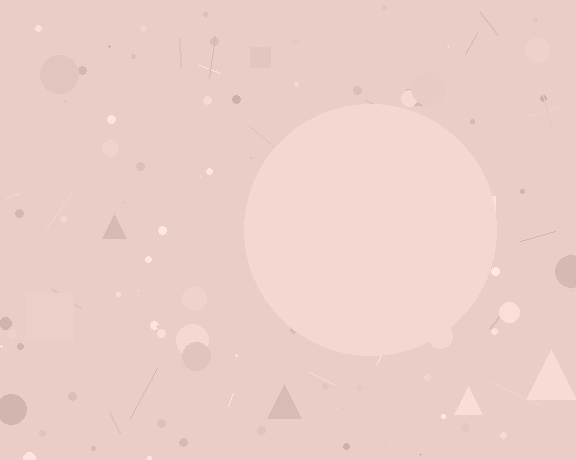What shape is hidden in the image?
A circle is hidden in the image.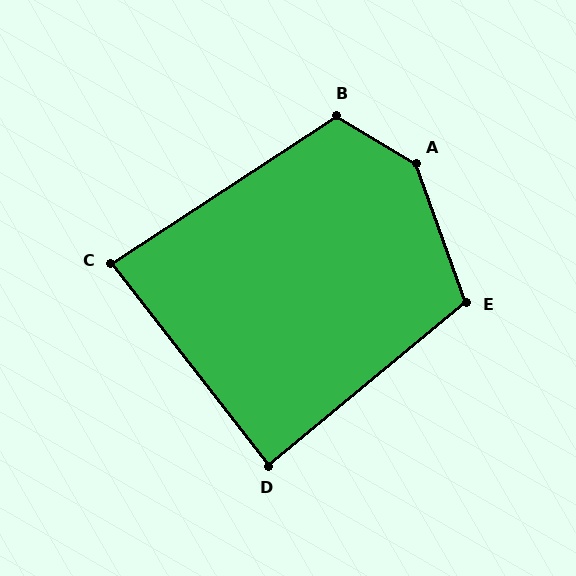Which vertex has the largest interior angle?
A, at approximately 140 degrees.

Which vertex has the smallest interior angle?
C, at approximately 85 degrees.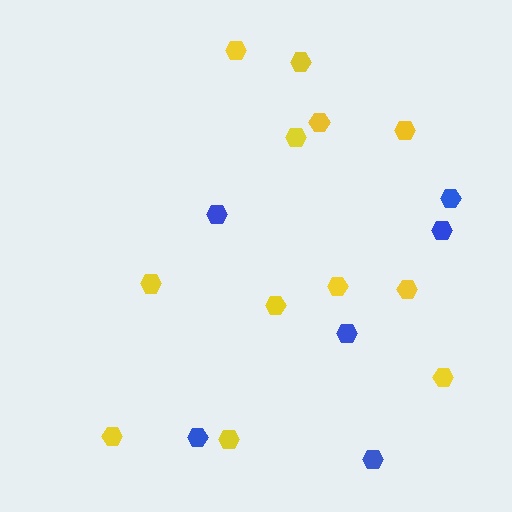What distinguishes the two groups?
There are 2 groups: one group of blue hexagons (6) and one group of yellow hexagons (12).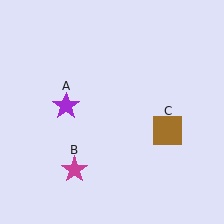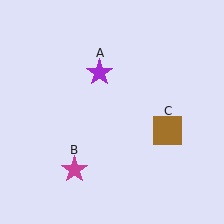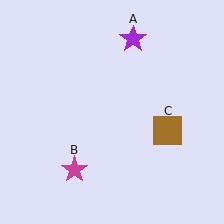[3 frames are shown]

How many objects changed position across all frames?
1 object changed position: purple star (object A).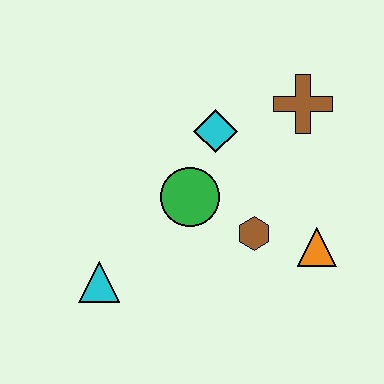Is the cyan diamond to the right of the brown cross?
No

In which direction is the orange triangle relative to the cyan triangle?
The orange triangle is to the right of the cyan triangle.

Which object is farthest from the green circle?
The brown cross is farthest from the green circle.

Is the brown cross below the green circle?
No